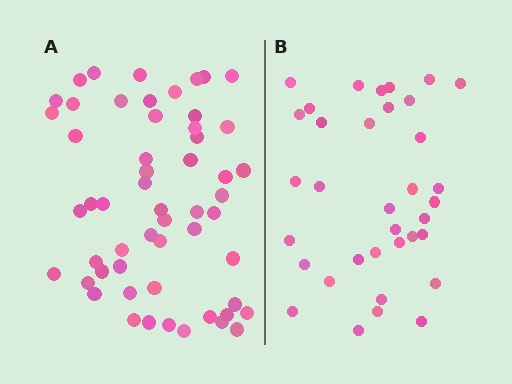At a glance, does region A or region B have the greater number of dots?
Region A (the left region) has more dots.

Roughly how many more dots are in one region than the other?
Region A has approximately 20 more dots than region B.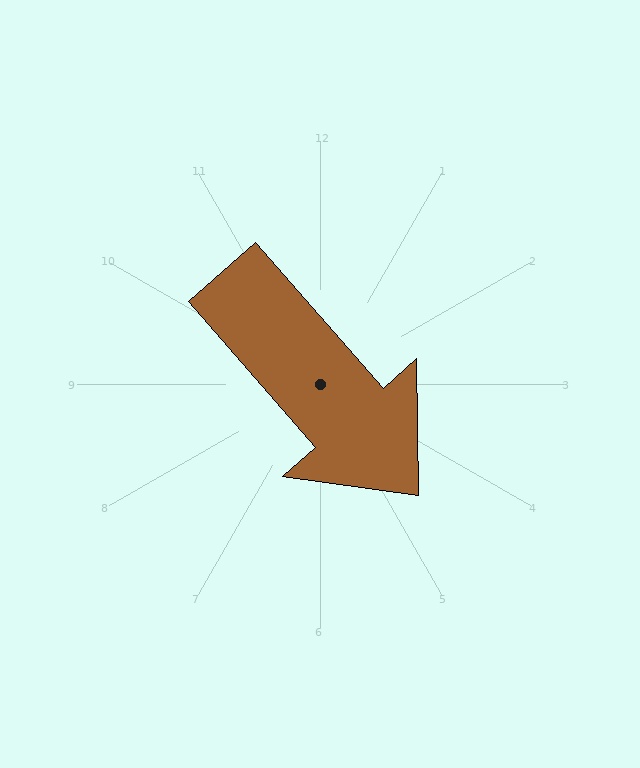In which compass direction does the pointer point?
Southeast.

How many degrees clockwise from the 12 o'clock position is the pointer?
Approximately 139 degrees.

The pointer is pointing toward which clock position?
Roughly 5 o'clock.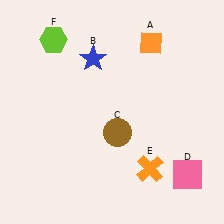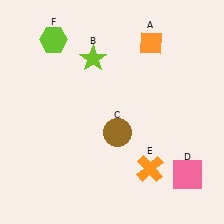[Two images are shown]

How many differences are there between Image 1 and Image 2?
There is 1 difference between the two images.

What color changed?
The star (B) changed from blue in Image 1 to lime in Image 2.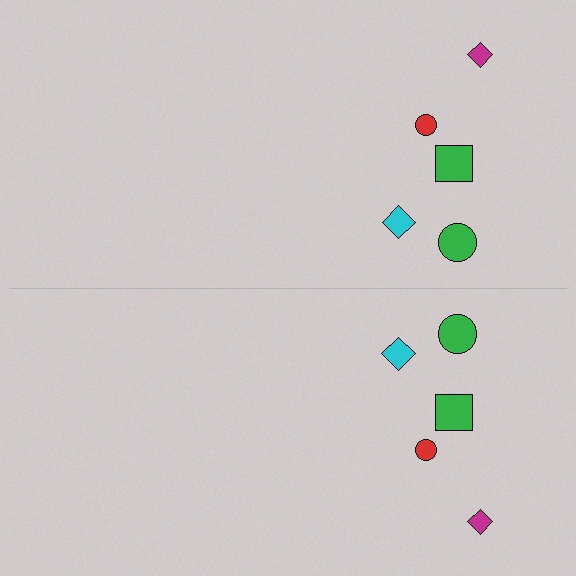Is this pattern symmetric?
Yes, this pattern has bilateral (reflection) symmetry.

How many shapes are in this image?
There are 10 shapes in this image.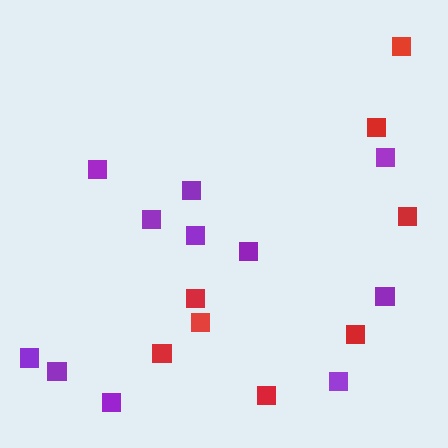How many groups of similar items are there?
There are 2 groups: one group of red squares (8) and one group of purple squares (11).